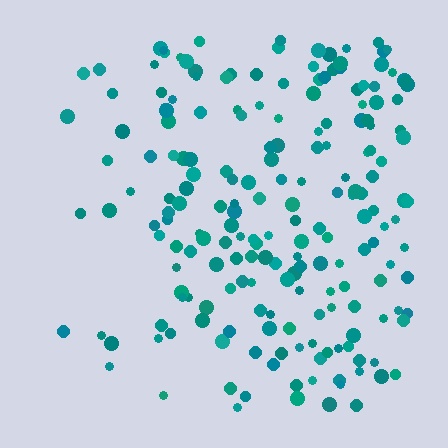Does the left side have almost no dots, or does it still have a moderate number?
Still a moderate number, just noticeably fewer than the right.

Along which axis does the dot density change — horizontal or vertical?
Horizontal.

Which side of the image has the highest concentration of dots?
The right.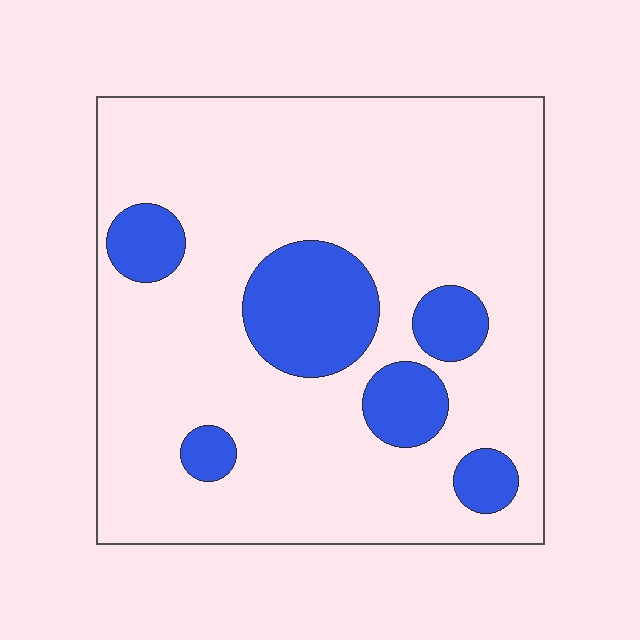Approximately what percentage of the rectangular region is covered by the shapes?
Approximately 20%.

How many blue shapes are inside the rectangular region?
6.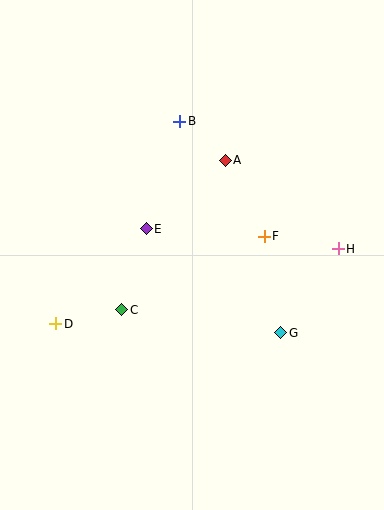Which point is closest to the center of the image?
Point E at (146, 229) is closest to the center.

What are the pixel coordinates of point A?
Point A is at (225, 160).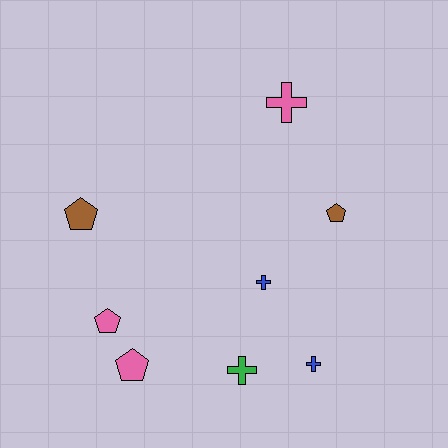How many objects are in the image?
There are 8 objects.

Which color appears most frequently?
Pink, with 3 objects.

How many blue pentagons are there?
There are no blue pentagons.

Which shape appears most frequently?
Pentagon, with 4 objects.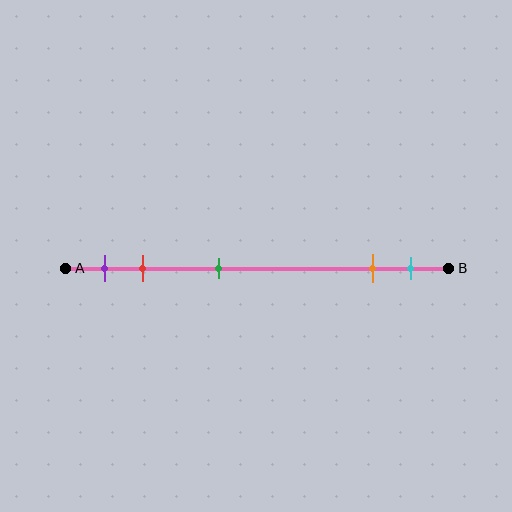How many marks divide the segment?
There are 5 marks dividing the segment.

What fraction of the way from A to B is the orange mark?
The orange mark is approximately 80% (0.8) of the way from A to B.